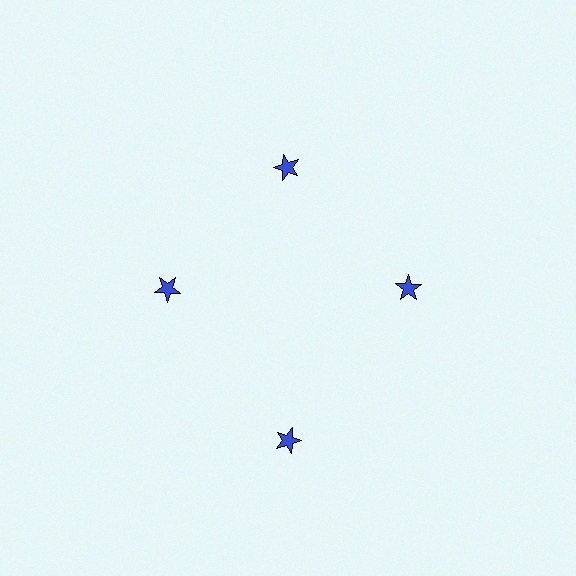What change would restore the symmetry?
The symmetry would be restored by moving it inward, back onto the ring so that all 4 stars sit at equal angles and equal distance from the center.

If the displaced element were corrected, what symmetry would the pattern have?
It would have 4-fold rotational symmetry — the pattern would map onto itself every 90 degrees.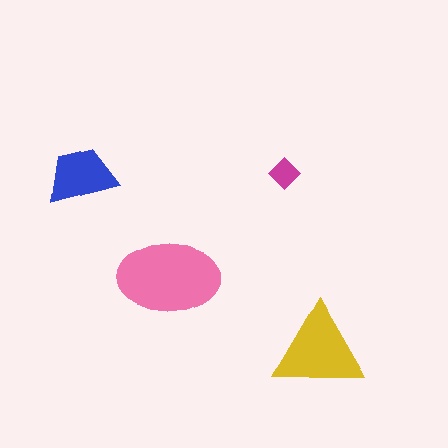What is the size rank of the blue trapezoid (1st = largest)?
3rd.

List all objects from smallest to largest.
The magenta diamond, the blue trapezoid, the yellow triangle, the pink ellipse.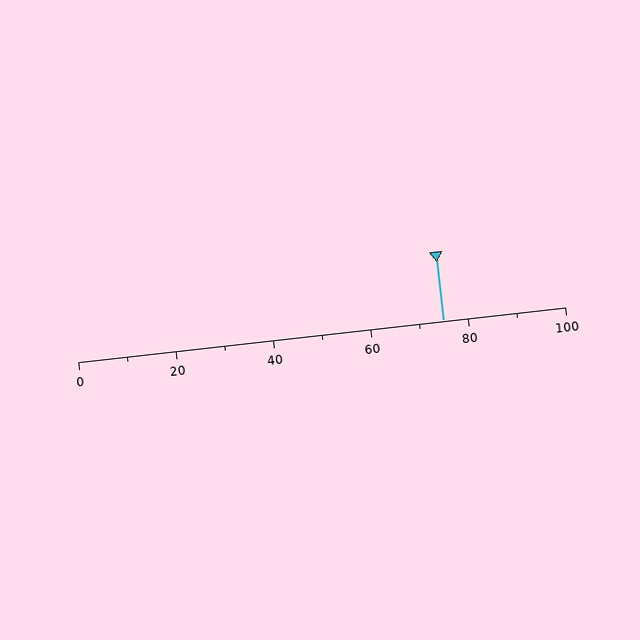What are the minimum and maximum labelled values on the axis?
The axis runs from 0 to 100.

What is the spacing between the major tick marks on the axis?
The major ticks are spaced 20 apart.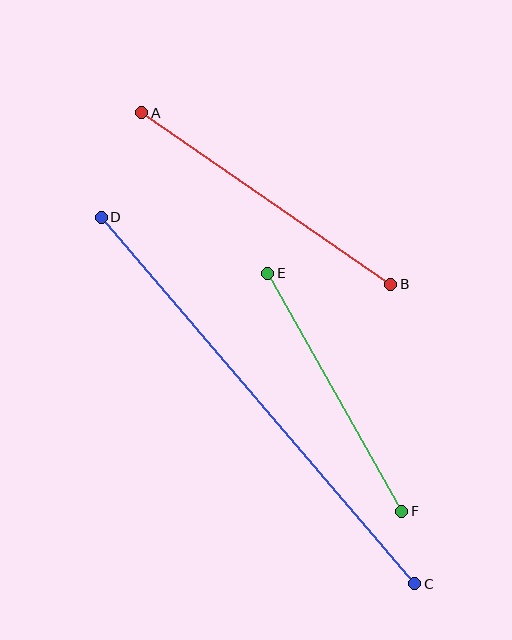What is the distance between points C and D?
The distance is approximately 482 pixels.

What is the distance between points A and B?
The distance is approximately 302 pixels.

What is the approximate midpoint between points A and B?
The midpoint is at approximately (266, 199) pixels.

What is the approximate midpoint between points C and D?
The midpoint is at approximately (258, 400) pixels.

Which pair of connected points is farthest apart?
Points C and D are farthest apart.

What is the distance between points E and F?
The distance is approximately 274 pixels.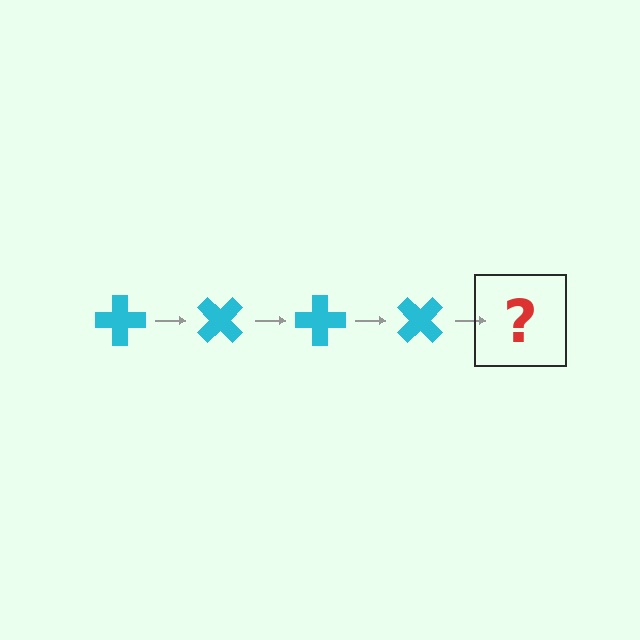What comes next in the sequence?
The next element should be a cyan cross rotated 180 degrees.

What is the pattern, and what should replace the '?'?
The pattern is that the cross rotates 45 degrees each step. The '?' should be a cyan cross rotated 180 degrees.